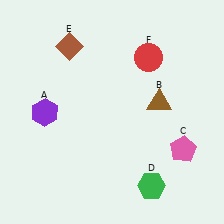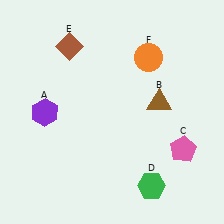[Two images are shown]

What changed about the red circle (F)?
In Image 1, F is red. In Image 2, it changed to orange.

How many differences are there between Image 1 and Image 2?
There is 1 difference between the two images.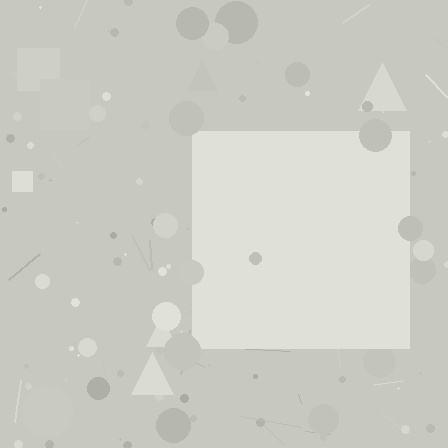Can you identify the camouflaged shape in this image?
The camouflaged shape is a square.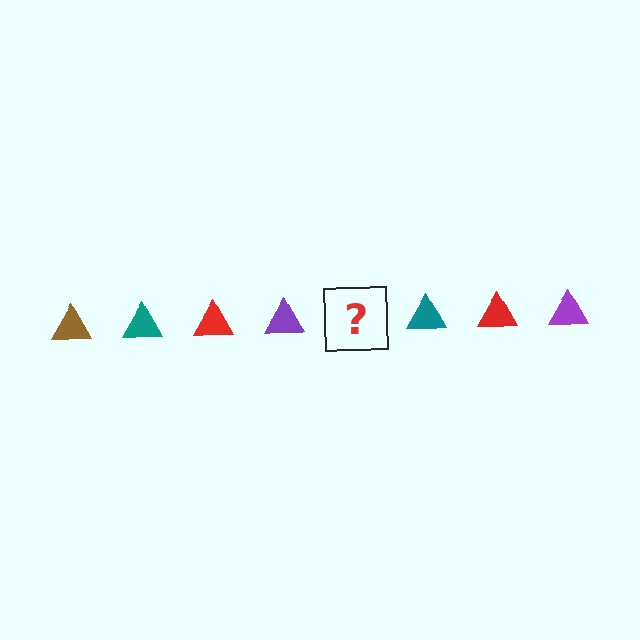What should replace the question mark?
The question mark should be replaced with a brown triangle.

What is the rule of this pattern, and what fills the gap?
The rule is that the pattern cycles through brown, teal, red, purple triangles. The gap should be filled with a brown triangle.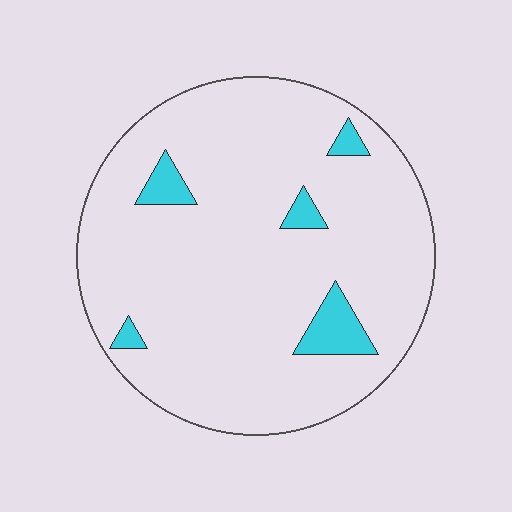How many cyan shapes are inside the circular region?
5.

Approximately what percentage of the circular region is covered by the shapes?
Approximately 10%.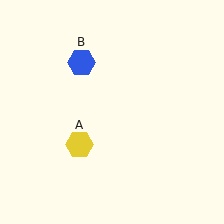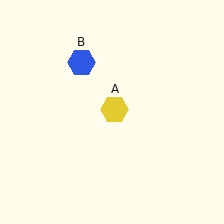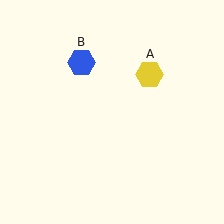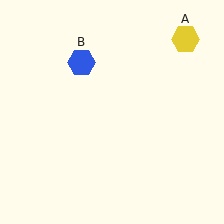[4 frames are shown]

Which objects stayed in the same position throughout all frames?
Blue hexagon (object B) remained stationary.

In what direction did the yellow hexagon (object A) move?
The yellow hexagon (object A) moved up and to the right.